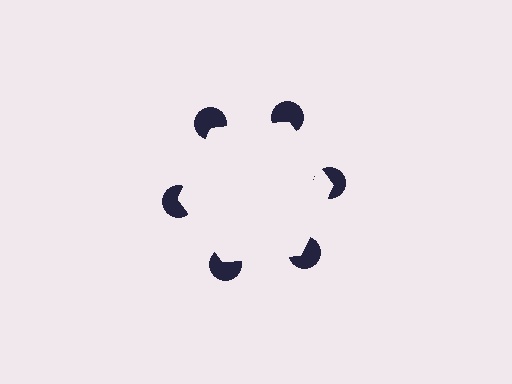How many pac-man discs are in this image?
There are 6 — one at each vertex of the illusory hexagon.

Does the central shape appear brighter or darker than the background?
It typically appears slightly brighter than the background, even though no actual brightness change is drawn.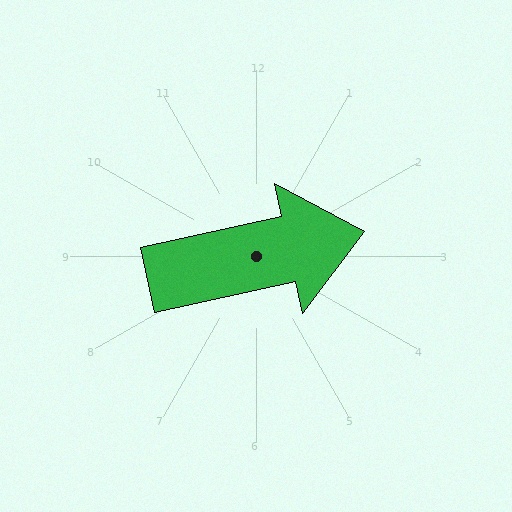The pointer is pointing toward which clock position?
Roughly 3 o'clock.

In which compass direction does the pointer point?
East.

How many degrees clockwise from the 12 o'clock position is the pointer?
Approximately 77 degrees.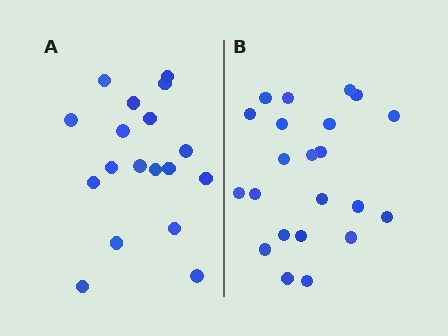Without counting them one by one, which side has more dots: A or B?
Region B (the right region) has more dots.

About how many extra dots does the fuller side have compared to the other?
Region B has about 4 more dots than region A.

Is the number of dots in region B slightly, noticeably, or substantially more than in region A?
Region B has only slightly more — the two regions are fairly close. The ratio is roughly 1.2 to 1.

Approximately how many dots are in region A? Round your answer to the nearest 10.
About 20 dots. (The exact count is 18, which rounds to 20.)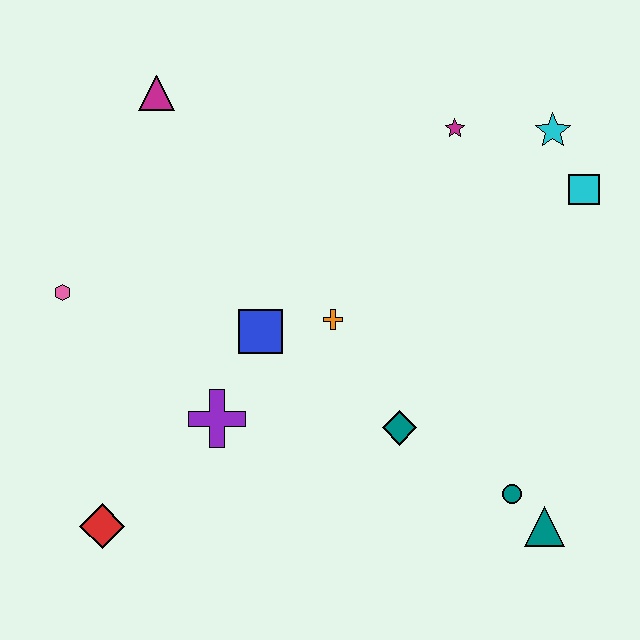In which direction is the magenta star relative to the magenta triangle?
The magenta star is to the right of the magenta triangle.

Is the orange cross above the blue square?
Yes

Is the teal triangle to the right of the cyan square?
No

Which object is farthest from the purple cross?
The cyan star is farthest from the purple cross.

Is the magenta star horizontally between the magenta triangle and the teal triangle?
Yes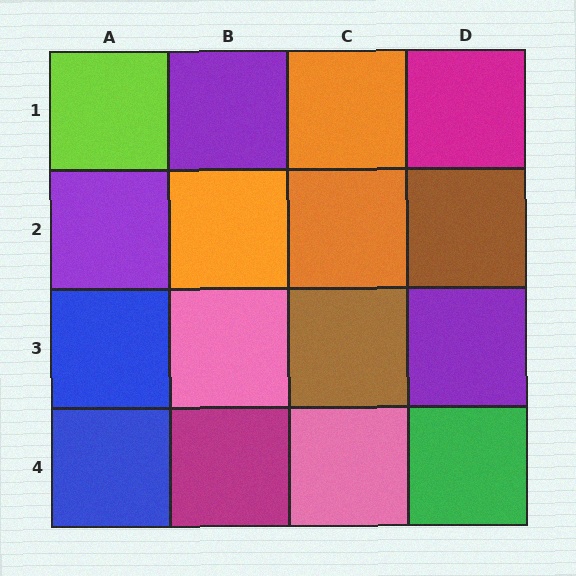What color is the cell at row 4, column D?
Green.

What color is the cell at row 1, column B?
Purple.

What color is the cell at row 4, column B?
Magenta.